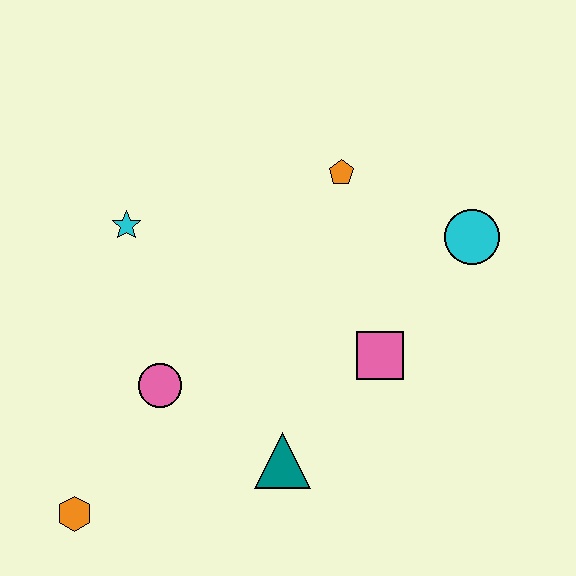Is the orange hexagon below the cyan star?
Yes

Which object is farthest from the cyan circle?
The orange hexagon is farthest from the cyan circle.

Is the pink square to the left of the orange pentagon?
No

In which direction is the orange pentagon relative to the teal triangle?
The orange pentagon is above the teal triangle.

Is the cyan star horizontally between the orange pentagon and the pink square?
No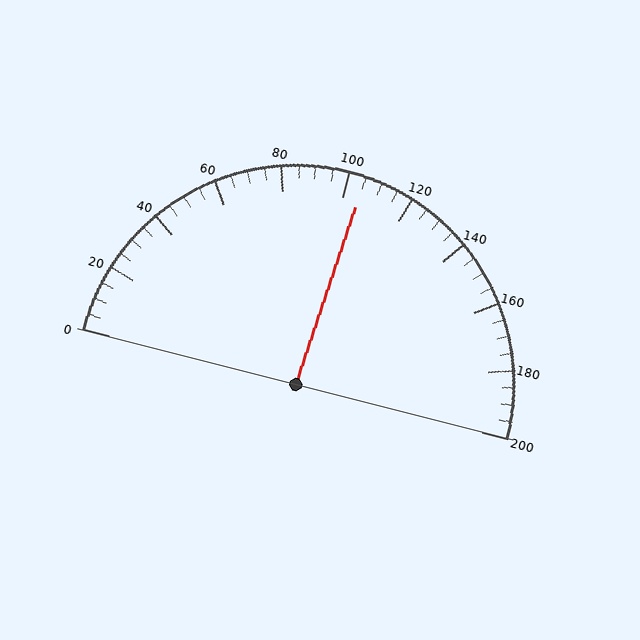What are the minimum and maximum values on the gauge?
The gauge ranges from 0 to 200.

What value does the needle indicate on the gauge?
The needle indicates approximately 105.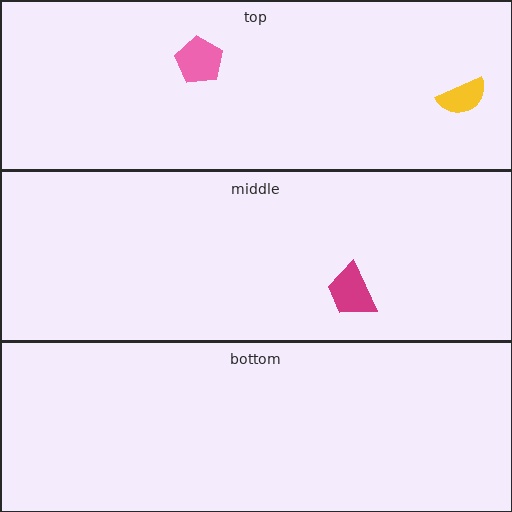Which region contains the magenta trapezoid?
The middle region.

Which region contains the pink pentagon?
The top region.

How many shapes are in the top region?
2.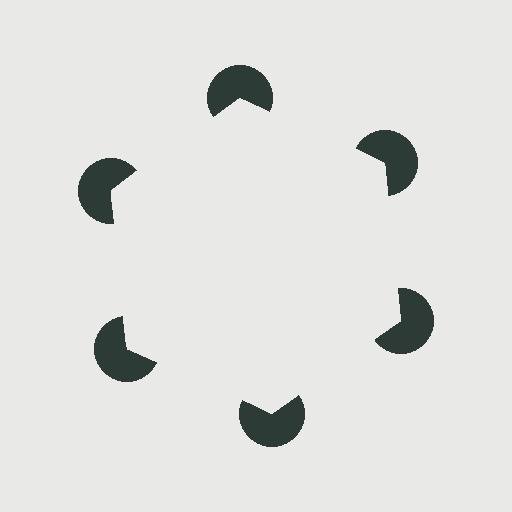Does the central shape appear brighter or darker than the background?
It typically appears slightly brighter than the background, even though no actual brightness change is drawn.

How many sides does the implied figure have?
6 sides.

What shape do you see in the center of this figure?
An illusory hexagon — its edges are inferred from the aligned wedge cuts in the pac-man discs, not physically drawn.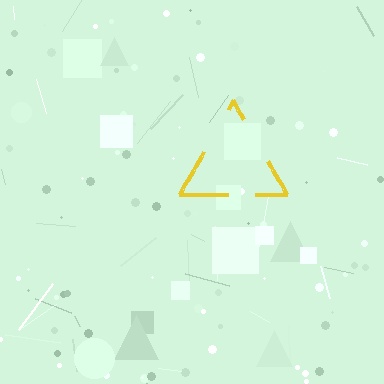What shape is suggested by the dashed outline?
The dashed outline suggests a triangle.